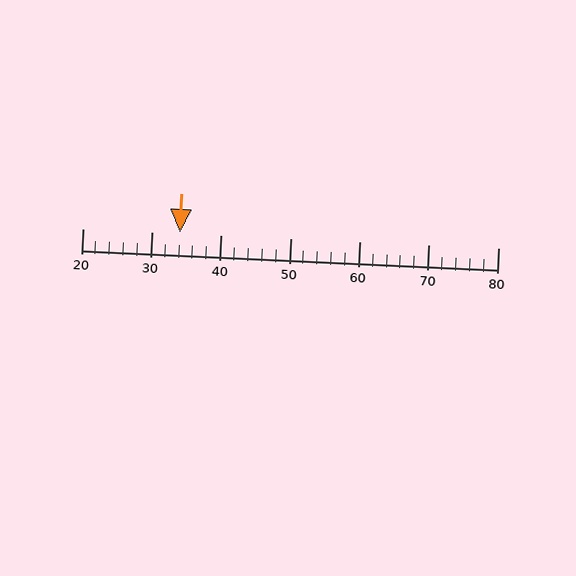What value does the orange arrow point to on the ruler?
The orange arrow points to approximately 34.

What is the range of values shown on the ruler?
The ruler shows values from 20 to 80.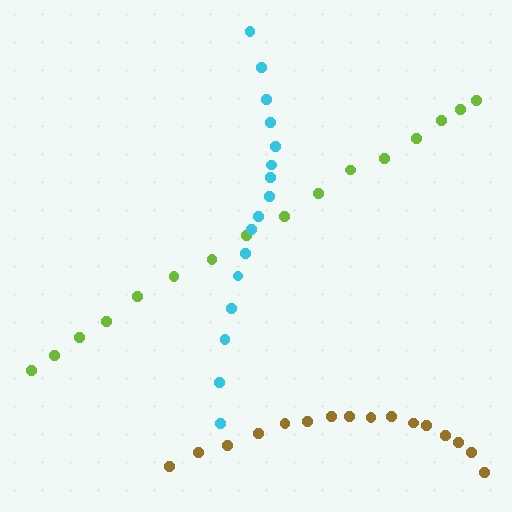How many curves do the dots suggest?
There are 3 distinct paths.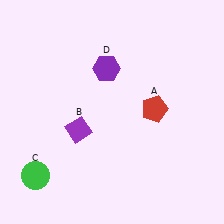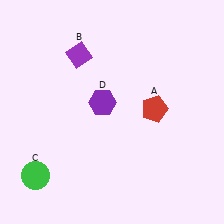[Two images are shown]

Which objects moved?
The objects that moved are: the purple diamond (B), the purple hexagon (D).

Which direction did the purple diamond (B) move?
The purple diamond (B) moved up.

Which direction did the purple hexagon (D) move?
The purple hexagon (D) moved down.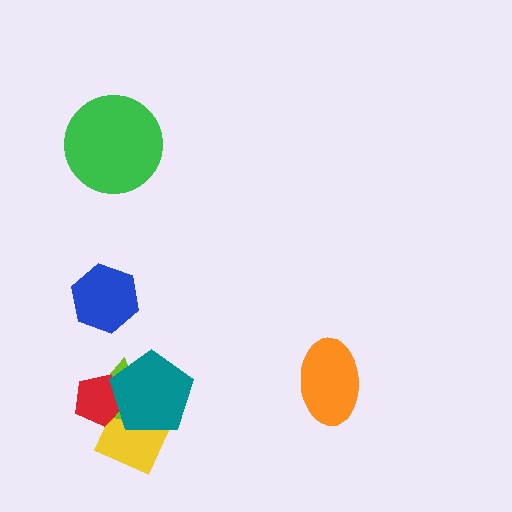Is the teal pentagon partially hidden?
No, no other shape covers it.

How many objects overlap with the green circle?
0 objects overlap with the green circle.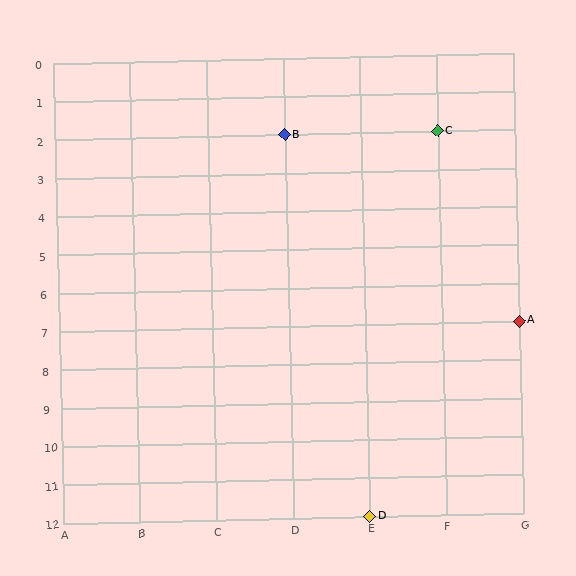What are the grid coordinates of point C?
Point C is at grid coordinates (F, 2).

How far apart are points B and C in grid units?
Points B and C are 2 columns apart.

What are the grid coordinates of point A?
Point A is at grid coordinates (G, 7).